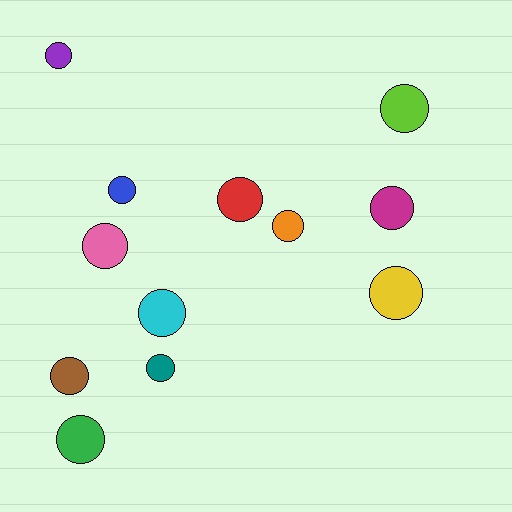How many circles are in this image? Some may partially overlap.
There are 12 circles.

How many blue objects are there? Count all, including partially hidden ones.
There is 1 blue object.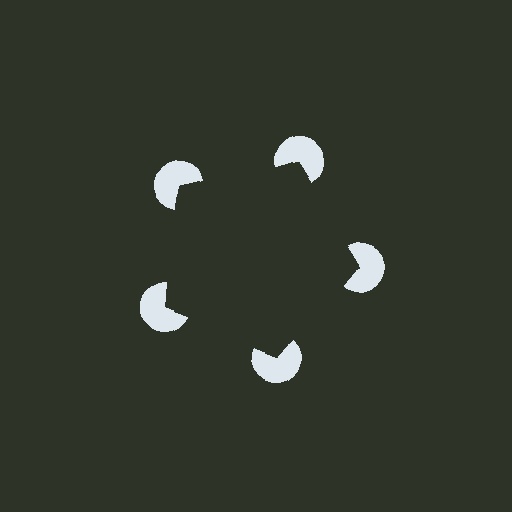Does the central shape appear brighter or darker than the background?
It typically appears slightly darker than the background, even though no actual brightness change is drawn.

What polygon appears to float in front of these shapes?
An illusory pentagon — its edges are inferred from the aligned wedge cuts in the pac-man discs, not physically drawn.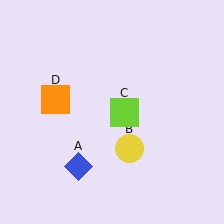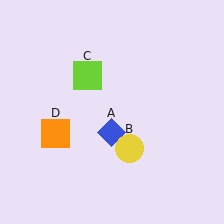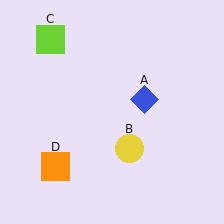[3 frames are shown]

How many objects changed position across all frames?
3 objects changed position: blue diamond (object A), lime square (object C), orange square (object D).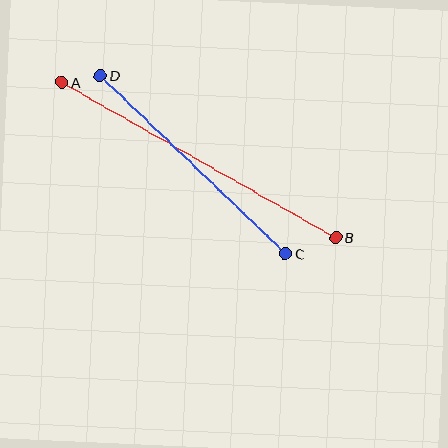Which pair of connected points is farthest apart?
Points A and B are farthest apart.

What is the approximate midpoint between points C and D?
The midpoint is at approximately (193, 165) pixels.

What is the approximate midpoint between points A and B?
The midpoint is at approximately (199, 160) pixels.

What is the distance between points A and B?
The distance is approximately 315 pixels.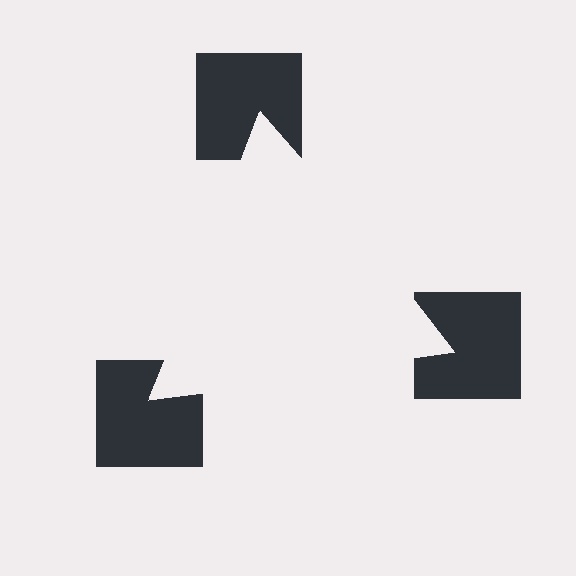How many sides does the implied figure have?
3 sides.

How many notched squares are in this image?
There are 3 — one at each vertex of the illusory triangle.